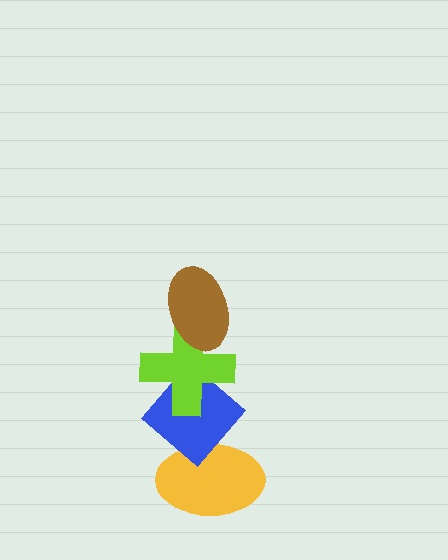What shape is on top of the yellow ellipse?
The blue diamond is on top of the yellow ellipse.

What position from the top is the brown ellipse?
The brown ellipse is 1st from the top.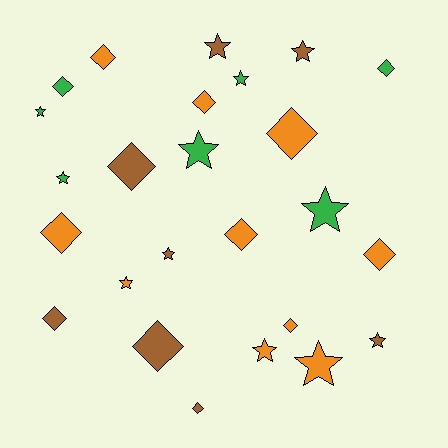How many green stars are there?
There are 5 green stars.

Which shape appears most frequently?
Diamond, with 13 objects.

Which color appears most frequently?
Orange, with 10 objects.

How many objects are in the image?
There are 25 objects.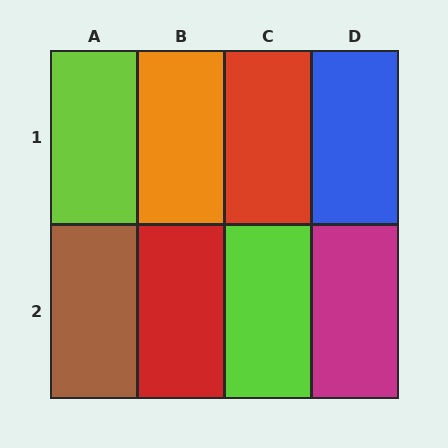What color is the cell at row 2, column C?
Lime.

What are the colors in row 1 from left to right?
Lime, orange, red, blue.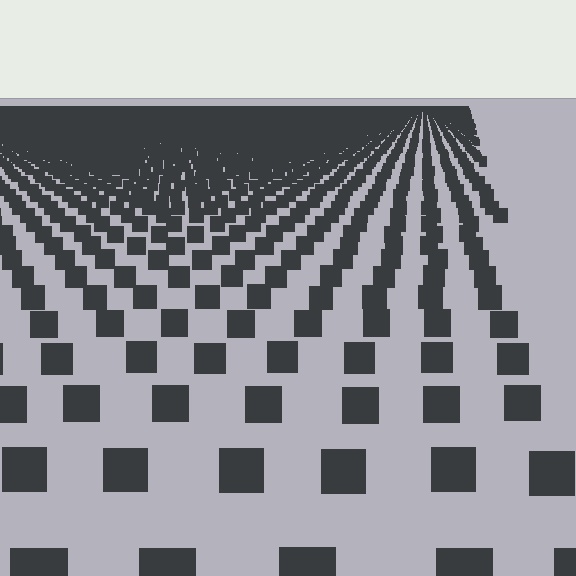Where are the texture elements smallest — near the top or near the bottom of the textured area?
Near the top.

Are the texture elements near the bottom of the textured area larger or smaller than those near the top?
Larger. Near the bottom, elements are closer to the viewer and appear at a bigger on-screen size.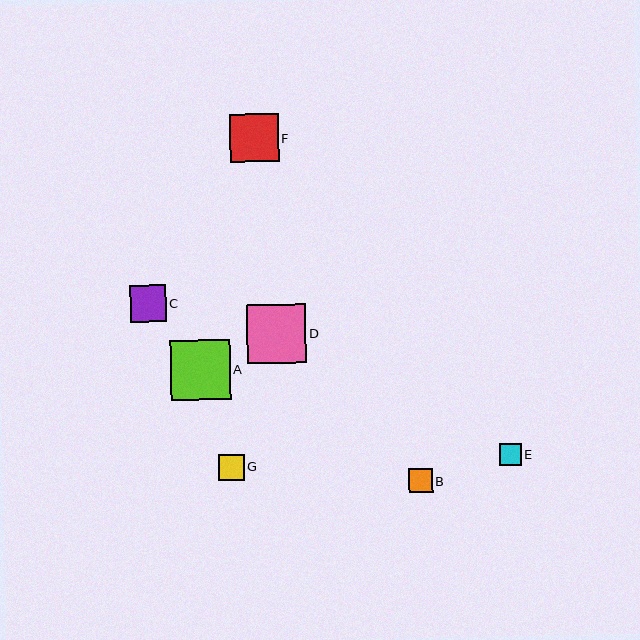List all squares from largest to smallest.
From largest to smallest: A, D, F, C, G, B, E.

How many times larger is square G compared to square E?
Square G is approximately 1.2 times the size of square E.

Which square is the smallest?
Square E is the smallest with a size of approximately 22 pixels.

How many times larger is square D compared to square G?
Square D is approximately 2.3 times the size of square G.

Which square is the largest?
Square A is the largest with a size of approximately 60 pixels.